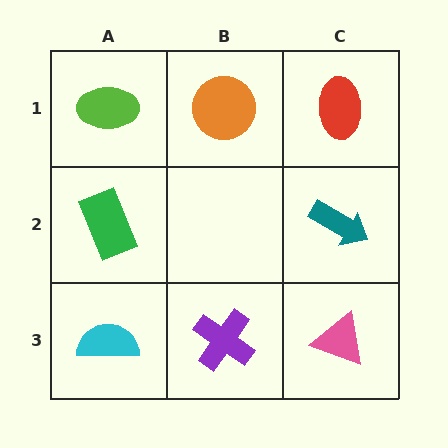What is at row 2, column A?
A green rectangle.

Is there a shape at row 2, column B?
No, that cell is empty.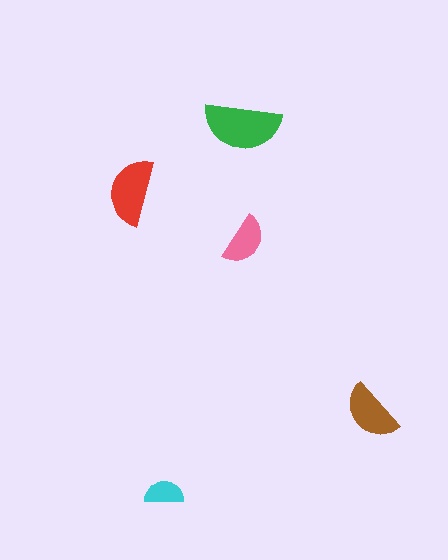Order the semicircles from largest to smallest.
the green one, the red one, the brown one, the pink one, the cyan one.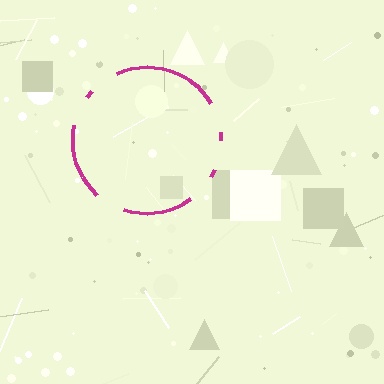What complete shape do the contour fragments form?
The contour fragments form a circle.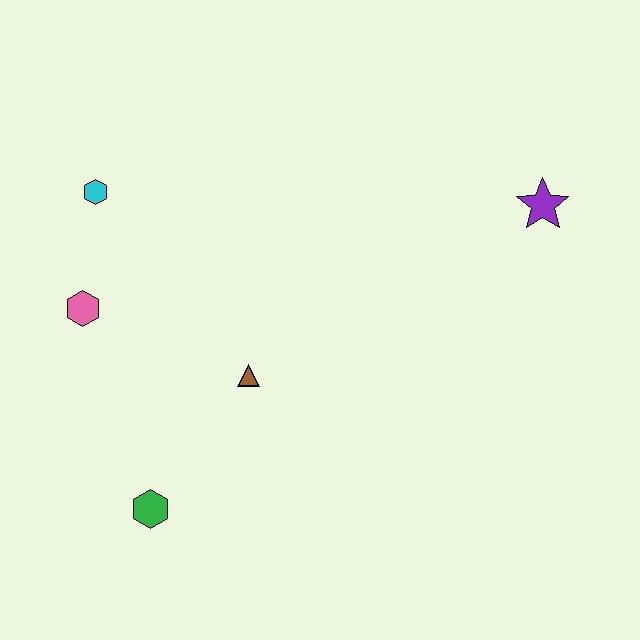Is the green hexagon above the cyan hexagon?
No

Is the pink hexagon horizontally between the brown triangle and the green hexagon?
No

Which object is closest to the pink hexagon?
The cyan hexagon is closest to the pink hexagon.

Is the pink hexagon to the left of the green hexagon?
Yes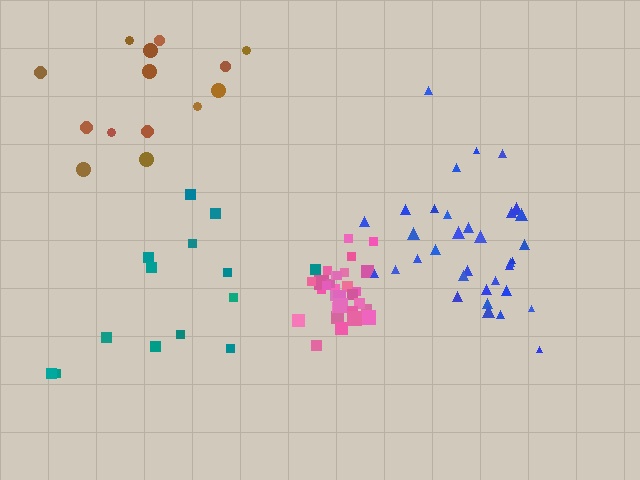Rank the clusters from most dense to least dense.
pink, blue, teal, brown.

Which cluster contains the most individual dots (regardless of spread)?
Blue (34).